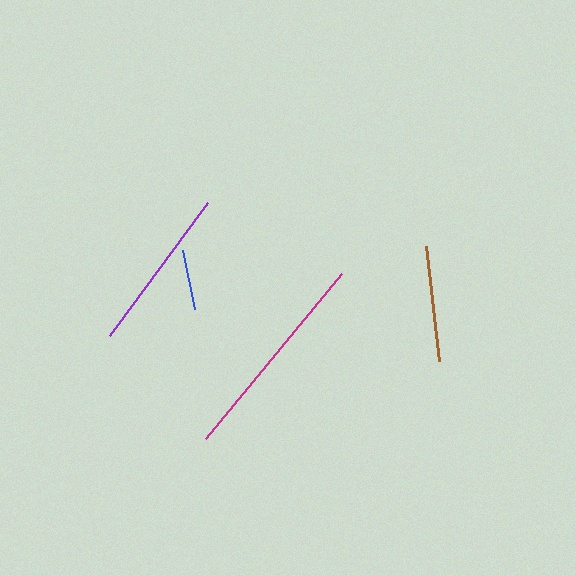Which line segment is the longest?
The magenta line is the longest at approximately 214 pixels.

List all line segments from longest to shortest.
From longest to shortest: magenta, purple, brown, blue.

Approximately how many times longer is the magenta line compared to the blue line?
The magenta line is approximately 3.5 times the length of the blue line.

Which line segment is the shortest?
The blue line is the shortest at approximately 61 pixels.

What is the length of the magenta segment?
The magenta segment is approximately 214 pixels long.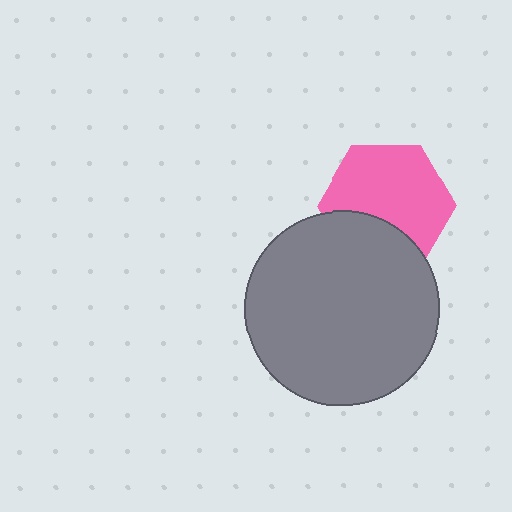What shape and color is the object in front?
The object in front is a gray circle.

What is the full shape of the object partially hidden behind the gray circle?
The partially hidden object is a pink hexagon.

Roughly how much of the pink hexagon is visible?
Most of it is visible (roughly 70%).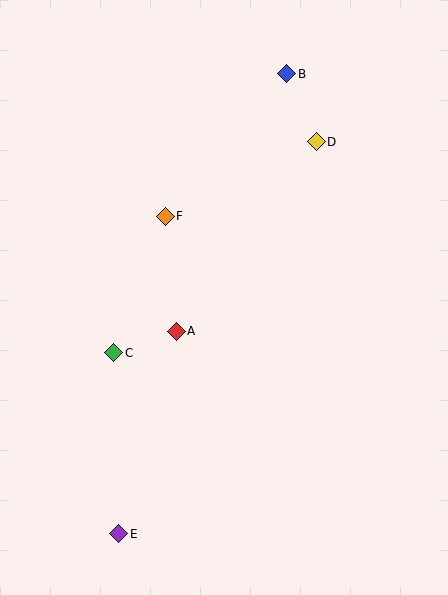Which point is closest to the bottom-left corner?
Point E is closest to the bottom-left corner.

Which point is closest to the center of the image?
Point A at (176, 331) is closest to the center.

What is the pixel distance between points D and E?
The distance between D and E is 439 pixels.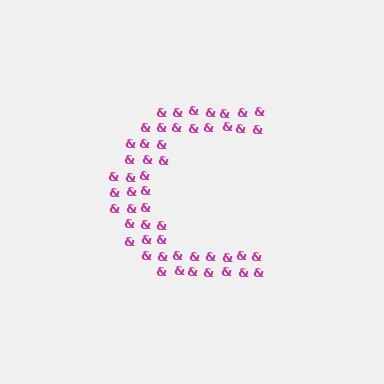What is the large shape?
The large shape is the letter C.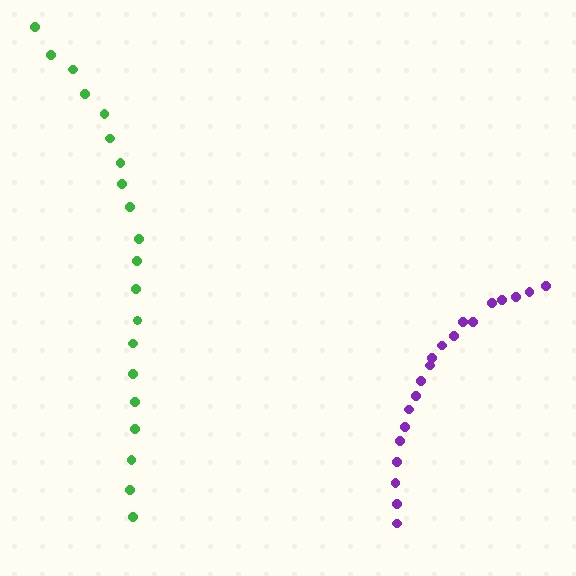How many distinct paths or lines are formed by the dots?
There are 2 distinct paths.